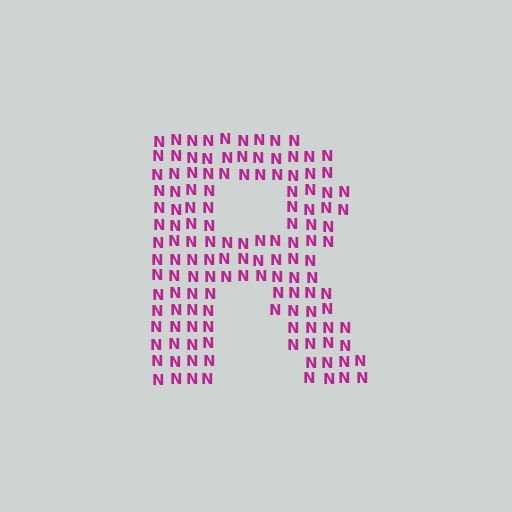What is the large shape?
The large shape is the letter R.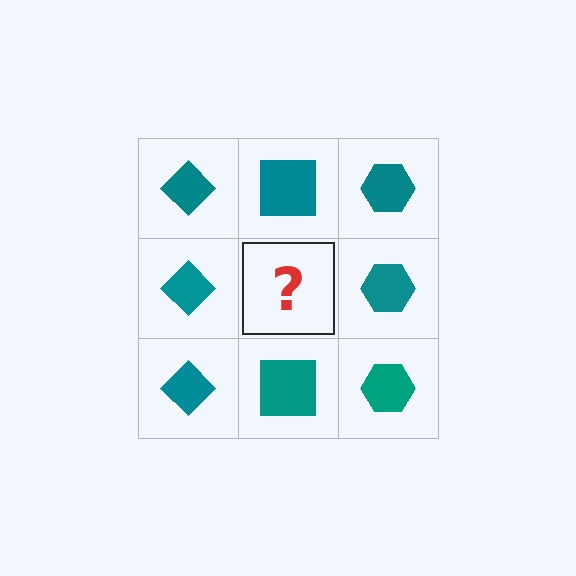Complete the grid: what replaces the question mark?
The question mark should be replaced with a teal square.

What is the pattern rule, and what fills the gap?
The rule is that each column has a consistent shape. The gap should be filled with a teal square.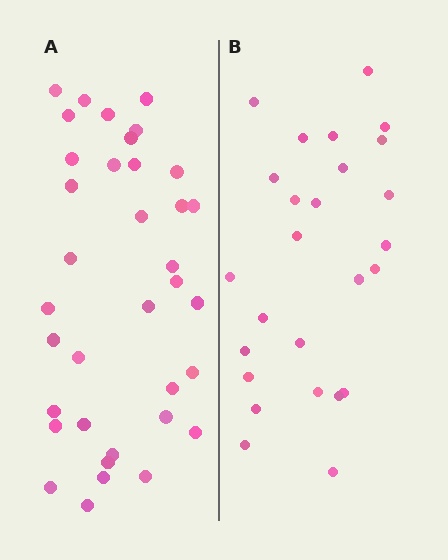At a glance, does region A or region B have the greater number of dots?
Region A (the left region) has more dots.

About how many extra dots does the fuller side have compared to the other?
Region A has roughly 10 or so more dots than region B.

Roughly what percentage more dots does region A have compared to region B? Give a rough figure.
About 40% more.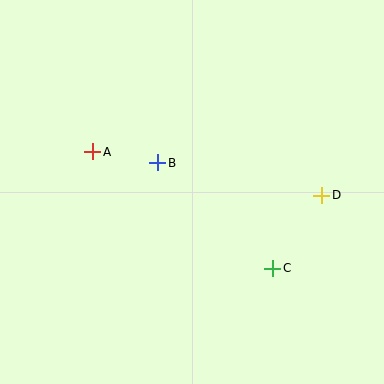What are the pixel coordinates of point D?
Point D is at (322, 195).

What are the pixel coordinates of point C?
Point C is at (273, 268).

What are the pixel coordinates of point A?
Point A is at (93, 152).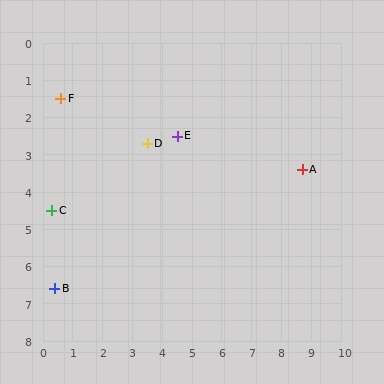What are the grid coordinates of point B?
Point B is at approximately (0.4, 6.6).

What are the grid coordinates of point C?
Point C is at approximately (0.3, 4.5).